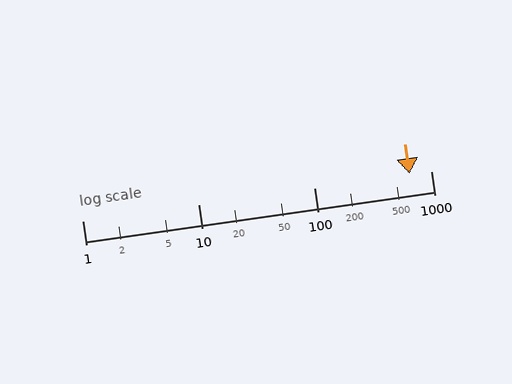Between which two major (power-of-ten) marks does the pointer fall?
The pointer is between 100 and 1000.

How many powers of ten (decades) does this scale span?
The scale spans 3 decades, from 1 to 1000.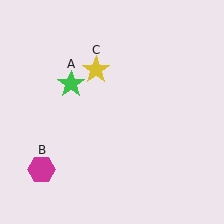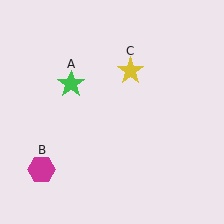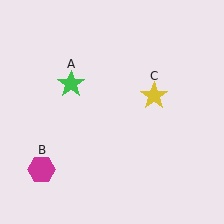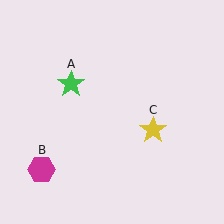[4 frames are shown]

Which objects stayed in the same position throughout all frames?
Green star (object A) and magenta hexagon (object B) remained stationary.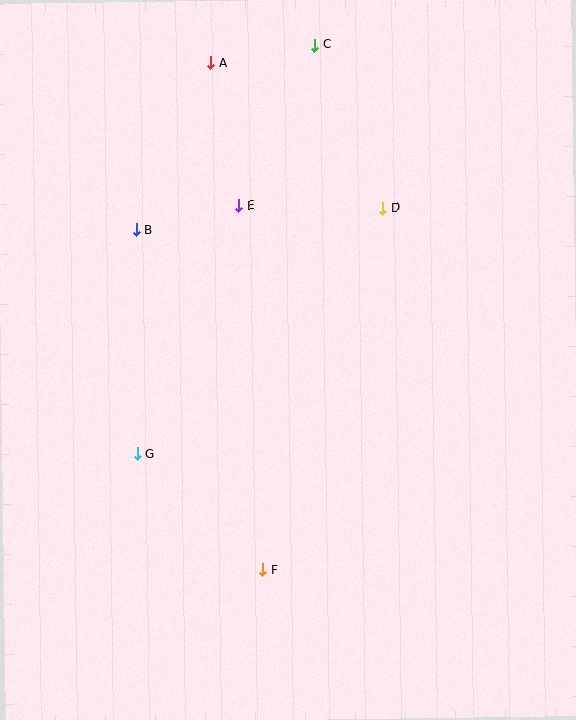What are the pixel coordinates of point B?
Point B is at (136, 230).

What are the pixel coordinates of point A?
Point A is at (211, 63).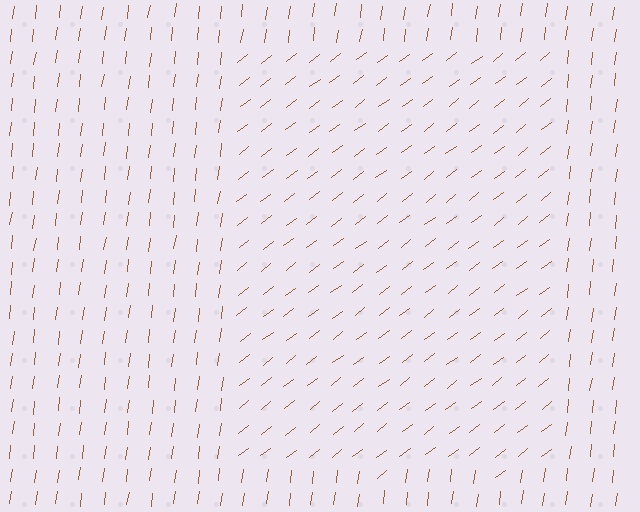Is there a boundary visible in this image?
Yes, there is a texture boundary formed by a change in line orientation.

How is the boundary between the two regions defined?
The boundary is defined purely by a change in line orientation (approximately 45 degrees difference). All lines are the same color and thickness.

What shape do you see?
I see a rectangle.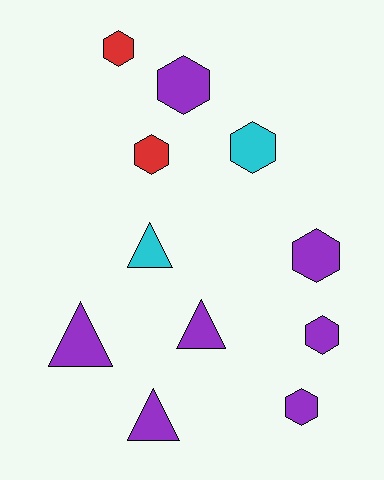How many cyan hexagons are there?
There is 1 cyan hexagon.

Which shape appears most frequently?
Hexagon, with 7 objects.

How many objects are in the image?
There are 11 objects.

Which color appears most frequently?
Purple, with 7 objects.